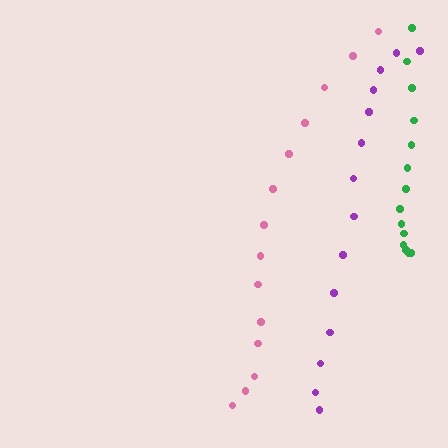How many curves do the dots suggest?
There are 3 distinct paths.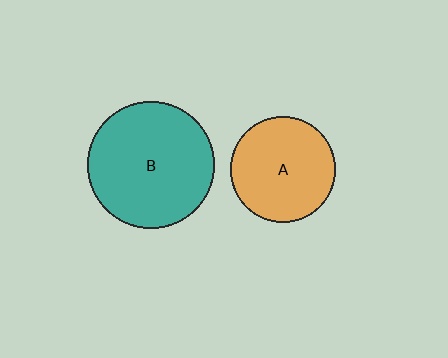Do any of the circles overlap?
No, none of the circles overlap.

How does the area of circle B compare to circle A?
Approximately 1.4 times.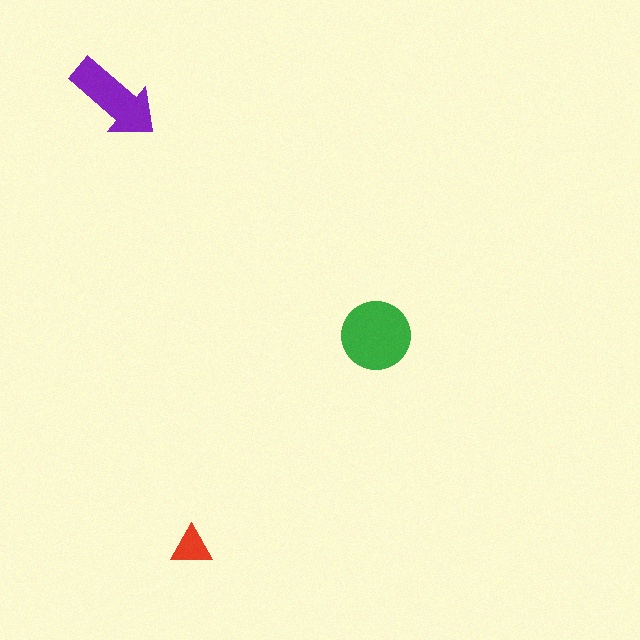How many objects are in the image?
There are 3 objects in the image.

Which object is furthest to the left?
The purple arrow is leftmost.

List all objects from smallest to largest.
The red triangle, the purple arrow, the green circle.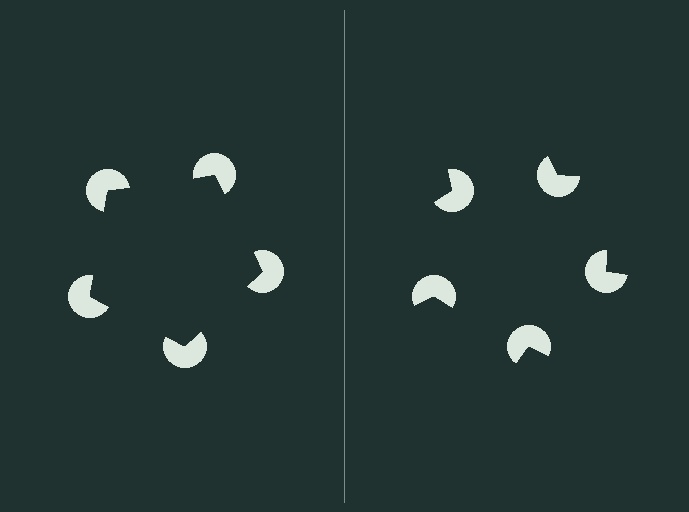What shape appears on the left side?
An illusory pentagon.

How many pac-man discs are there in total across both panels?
10 — 5 on each side.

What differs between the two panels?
The pac-man discs are positioned identically on both sides; only the wedge orientations differ. On the left they align to a pentagon; on the right they are misaligned.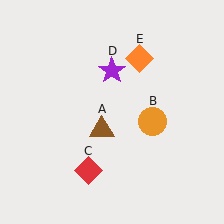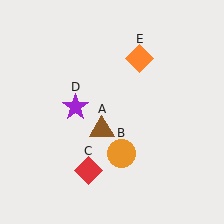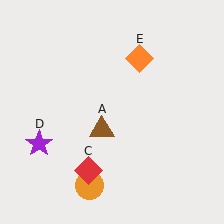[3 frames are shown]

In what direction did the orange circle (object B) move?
The orange circle (object B) moved down and to the left.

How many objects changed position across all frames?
2 objects changed position: orange circle (object B), purple star (object D).